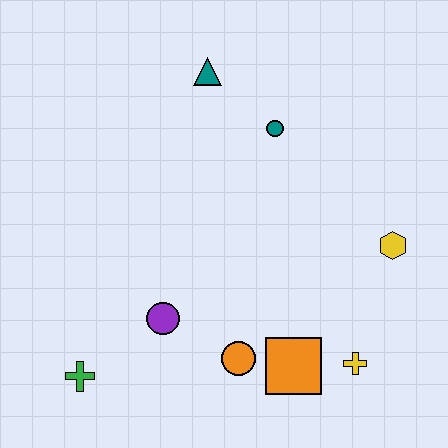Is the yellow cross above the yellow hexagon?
No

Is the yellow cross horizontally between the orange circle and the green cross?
No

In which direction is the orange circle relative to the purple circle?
The orange circle is to the right of the purple circle.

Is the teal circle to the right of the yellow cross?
No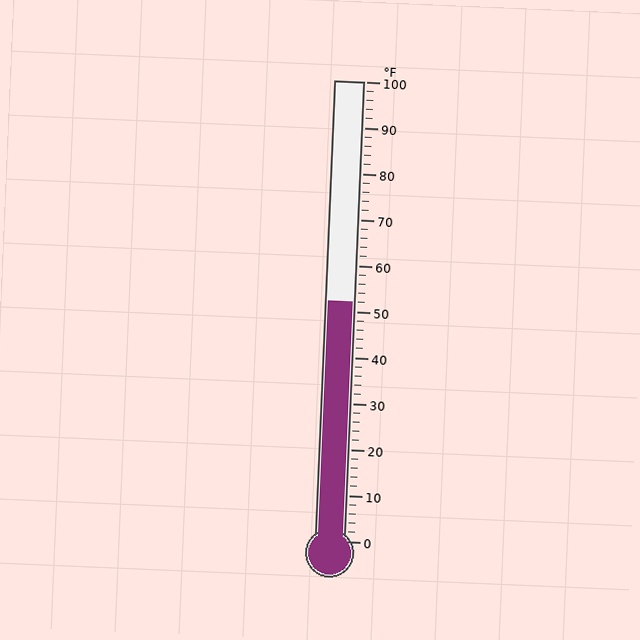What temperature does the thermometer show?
The thermometer shows approximately 52°F.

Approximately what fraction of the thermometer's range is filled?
The thermometer is filled to approximately 50% of its range.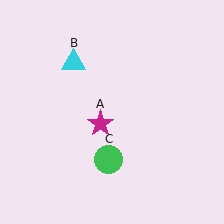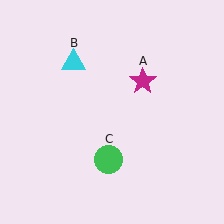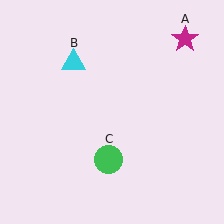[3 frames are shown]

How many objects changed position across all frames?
1 object changed position: magenta star (object A).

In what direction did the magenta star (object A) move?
The magenta star (object A) moved up and to the right.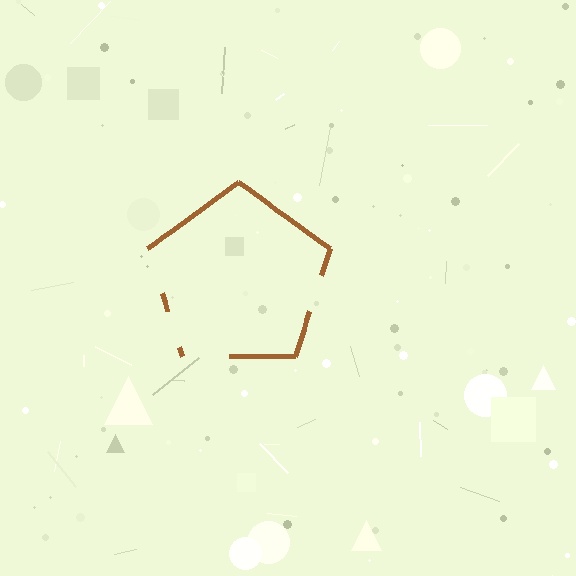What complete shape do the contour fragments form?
The contour fragments form a pentagon.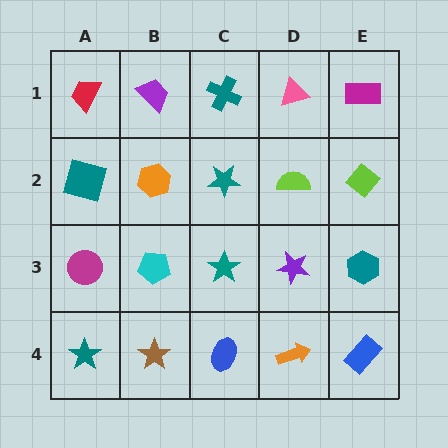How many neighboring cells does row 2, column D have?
4.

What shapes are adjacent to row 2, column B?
A purple trapezoid (row 1, column B), a cyan pentagon (row 3, column B), a teal square (row 2, column A), a teal star (row 2, column C).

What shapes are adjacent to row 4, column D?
A purple star (row 3, column D), a blue ellipse (row 4, column C), a blue rectangle (row 4, column E).